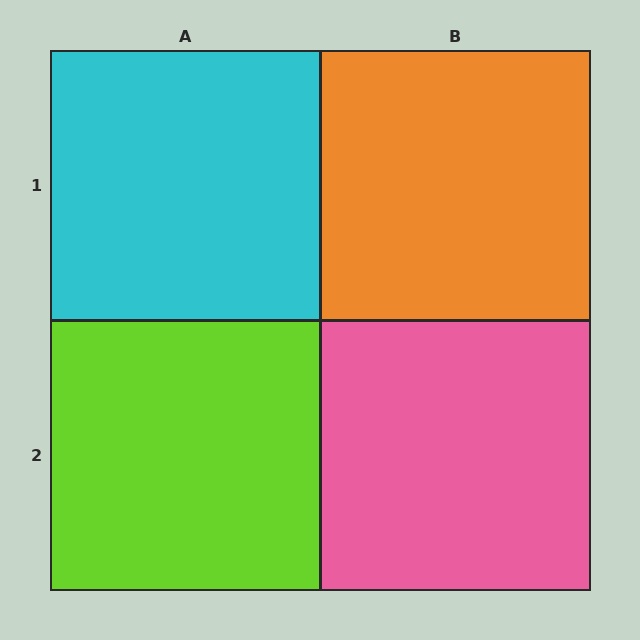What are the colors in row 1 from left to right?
Cyan, orange.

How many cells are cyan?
1 cell is cyan.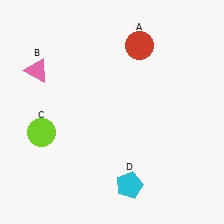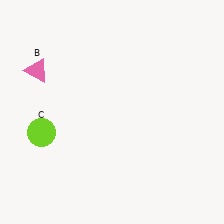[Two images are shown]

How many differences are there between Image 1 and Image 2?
There are 2 differences between the two images.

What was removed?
The red circle (A), the cyan pentagon (D) were removed in Image 2.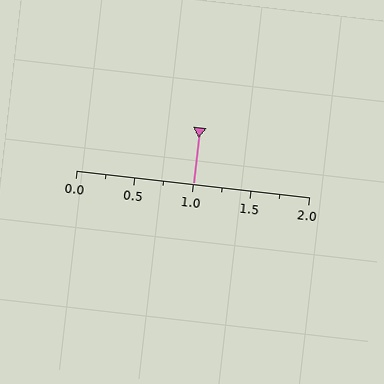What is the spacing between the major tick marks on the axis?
The major ticks are spaced 0.5 apart.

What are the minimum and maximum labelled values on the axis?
The axis runs from 0.0 to 2.0.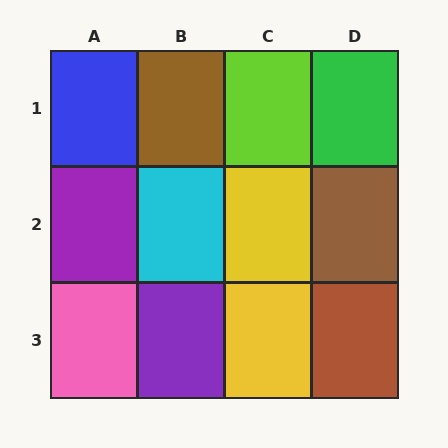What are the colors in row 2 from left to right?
Purple, cyan, yellow, brown.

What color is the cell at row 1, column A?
Blue.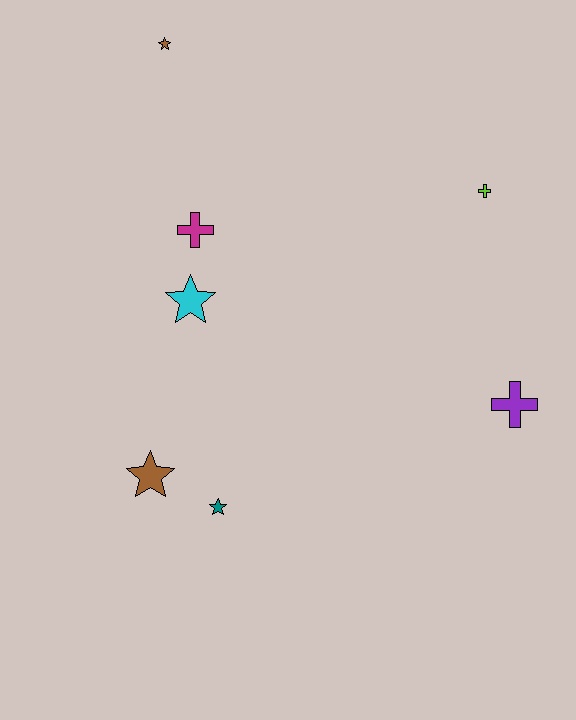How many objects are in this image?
There are 7 objects.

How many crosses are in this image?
There are 3 crosses.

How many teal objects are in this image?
There is 1 teal object.